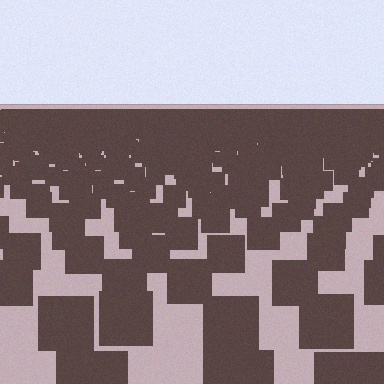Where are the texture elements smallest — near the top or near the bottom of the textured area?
Near the top.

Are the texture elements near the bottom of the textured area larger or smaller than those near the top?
Larger. Near the bottom, elements are closer to the viewer and appear at a bigger on-screen size.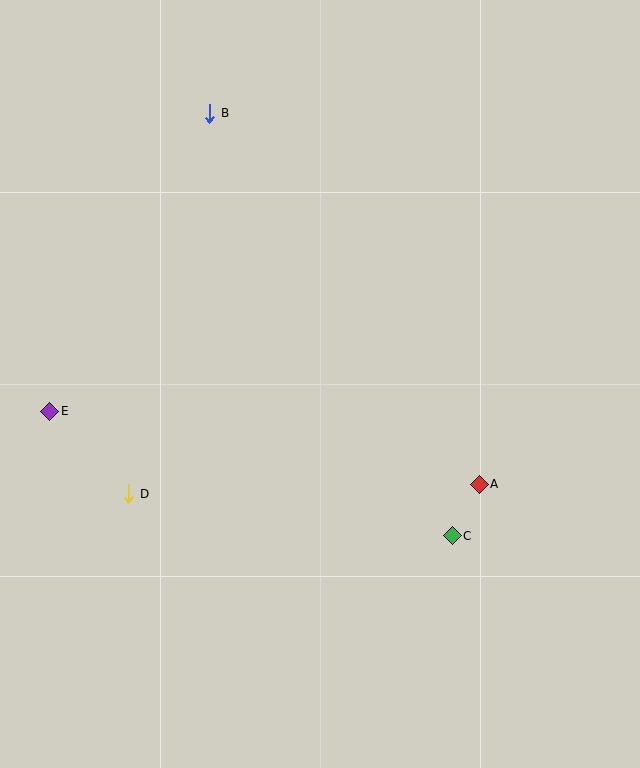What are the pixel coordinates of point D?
Point D is at (129, 494).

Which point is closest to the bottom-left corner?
Point D is closest to the bottom-left corner.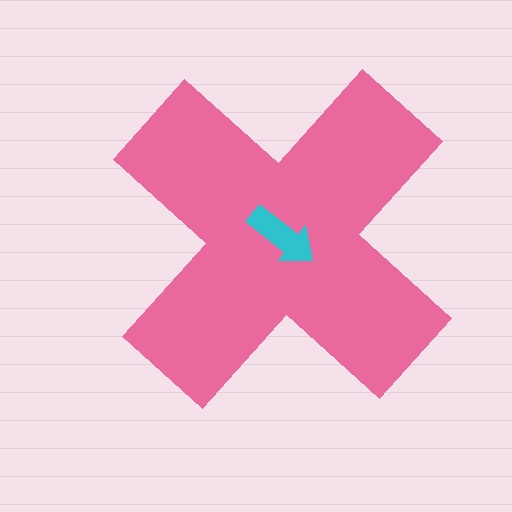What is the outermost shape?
The pink cross.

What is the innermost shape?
The cyan arrow.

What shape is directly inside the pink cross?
The cyan arrow.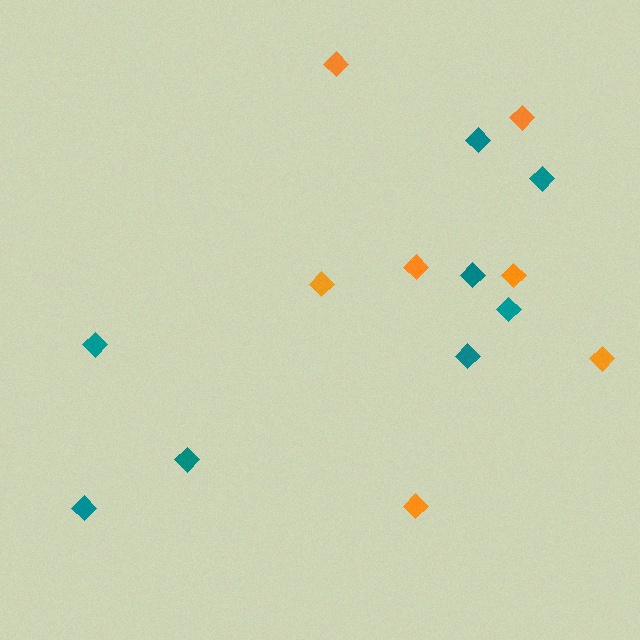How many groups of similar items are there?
There are 2 groups: one group of teal diamonds (8) and one group of orange diamonds (7).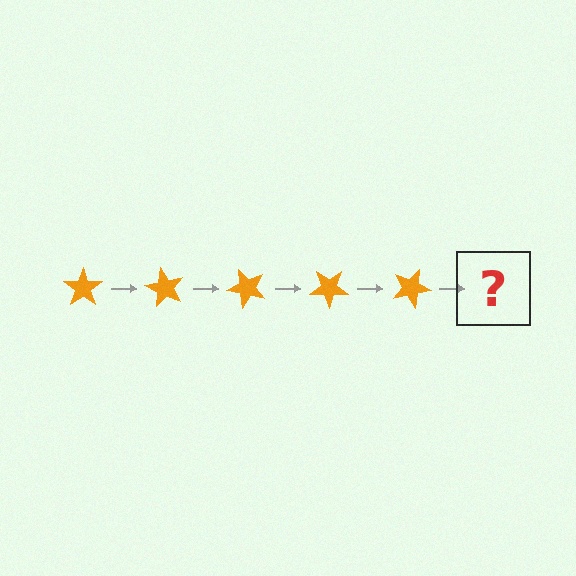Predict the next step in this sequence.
The next step is an orange star rotated 300 degrees.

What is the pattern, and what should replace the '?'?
The pattern is that the star rotates 60 degrees each step. The '?' should be an orange star rotated 300 degrees.